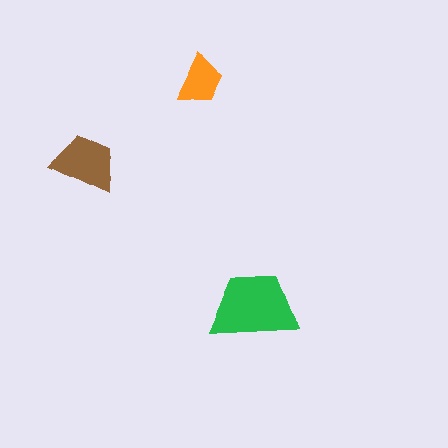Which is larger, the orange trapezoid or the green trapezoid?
The green one.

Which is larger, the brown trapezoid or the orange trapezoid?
The brown one.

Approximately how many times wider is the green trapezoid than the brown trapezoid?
About 1.5 times wider.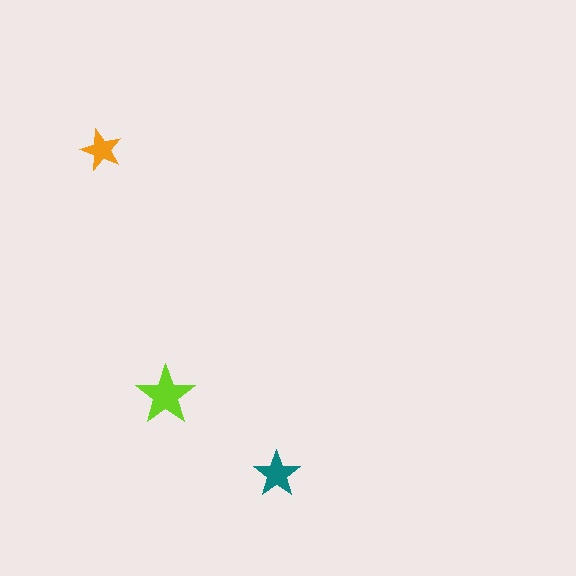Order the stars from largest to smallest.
the lime one, the teal one, the orange one.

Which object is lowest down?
The teal star is bottommost.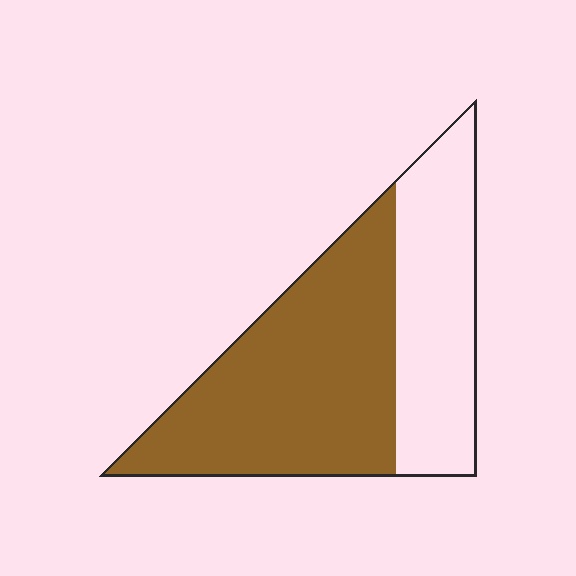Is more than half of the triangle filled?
Yes.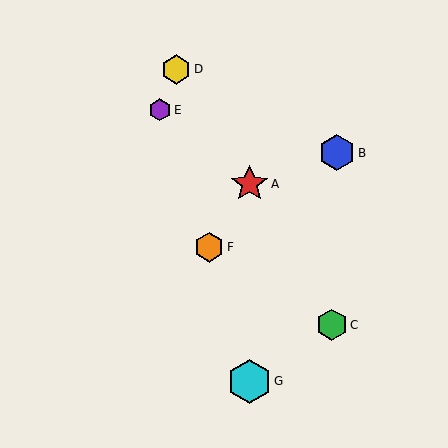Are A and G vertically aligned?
Yes, both are at x≈249.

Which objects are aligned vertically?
Objects A, G are aligned vertically.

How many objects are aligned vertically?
2 objects (A, G) are aligned vertically.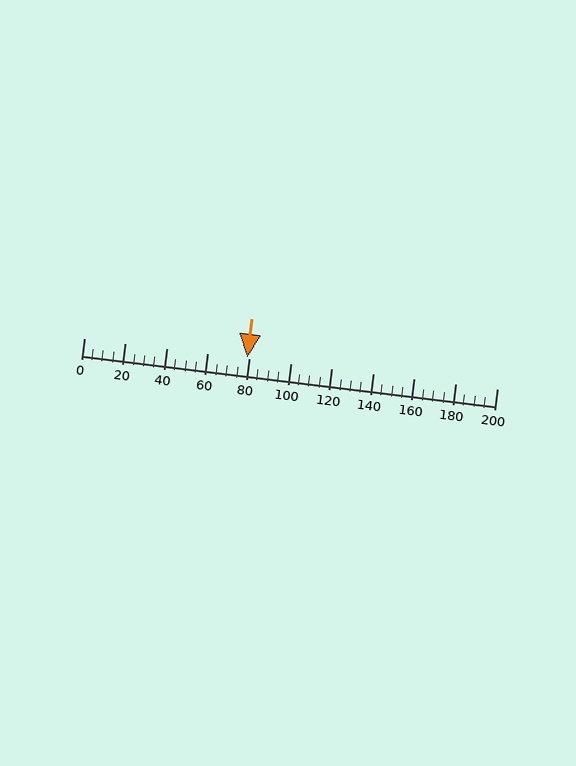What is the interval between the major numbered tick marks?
The major tick marks are spaced 20 units apart.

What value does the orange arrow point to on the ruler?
The orange arrow points to approximately 79.